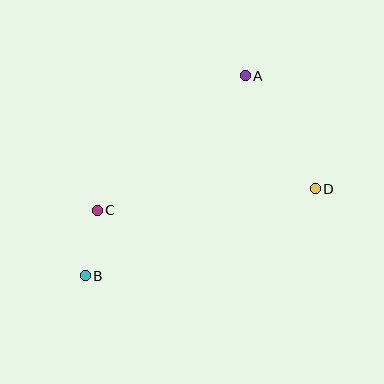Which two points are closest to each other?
Points B and C are closest to each other.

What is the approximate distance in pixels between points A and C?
The distance between A and C is approximately 200 pixels.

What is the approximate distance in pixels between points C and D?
The distance between C and D is approximately 219 pixels.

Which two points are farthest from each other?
Points A and B are farthest from each other.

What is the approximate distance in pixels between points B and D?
The distance between B and D is approximately 246 pixels.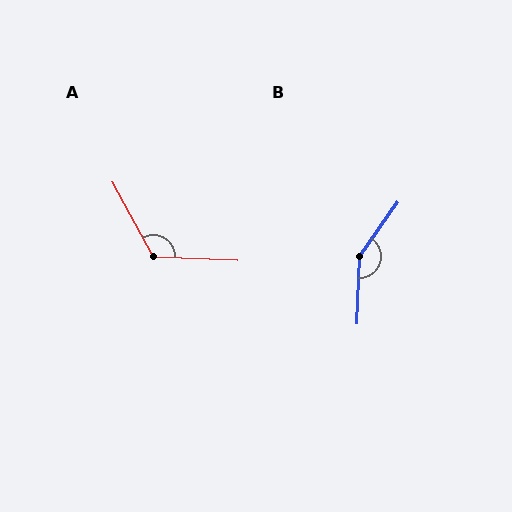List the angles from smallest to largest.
A (121°), B (147°).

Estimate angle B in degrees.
Approximately 147 degrees.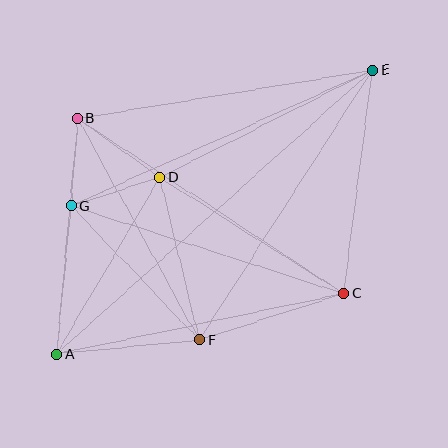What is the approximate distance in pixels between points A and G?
The distance between A and G is approximately 149 pixels.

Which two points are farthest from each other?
Points A and E are farthest from each other.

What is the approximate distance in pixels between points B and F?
The distance between B and F is approximately 253 pixels.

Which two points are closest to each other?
Points B and G are closest to each other.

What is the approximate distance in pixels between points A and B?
The distance between A and B is approximately 237 pixels.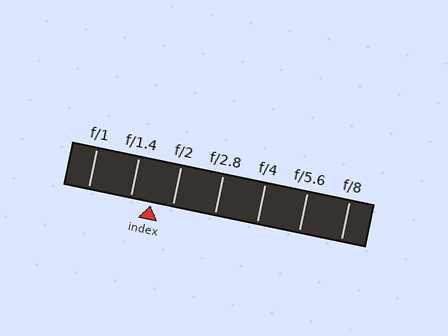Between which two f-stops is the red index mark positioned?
The index mark is between f/1.4 and f/2.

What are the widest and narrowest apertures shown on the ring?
The widest aperture shown is f/1 and the narrowest is f/8.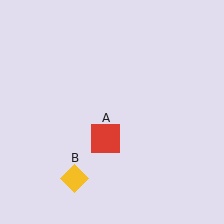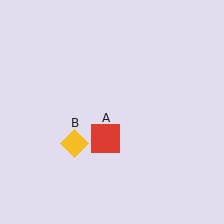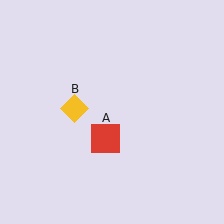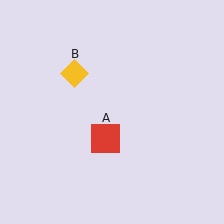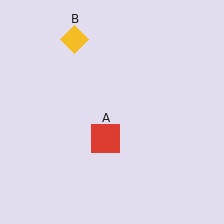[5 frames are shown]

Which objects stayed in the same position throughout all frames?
Red square (object A) remained stationary.